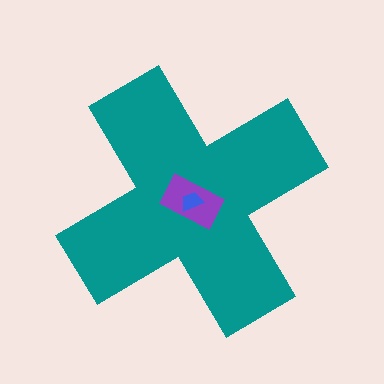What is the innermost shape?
The blue trapezoid.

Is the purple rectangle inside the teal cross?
Yes.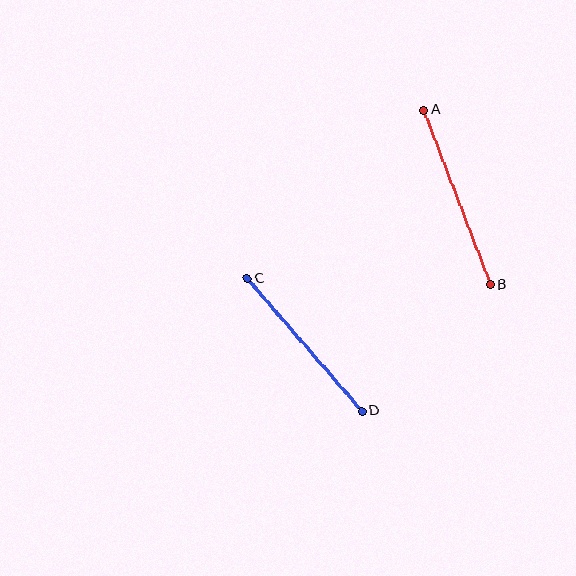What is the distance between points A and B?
The distance is approximately 187 pixels.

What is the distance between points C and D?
The distance is approximately 175 pixels.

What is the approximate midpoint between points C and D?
The midpoint is at approximately (305, 345) pixels.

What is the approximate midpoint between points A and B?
The midpoint is at approximately (457, 197) pixels.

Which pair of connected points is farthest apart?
Points A and B are farthest apart.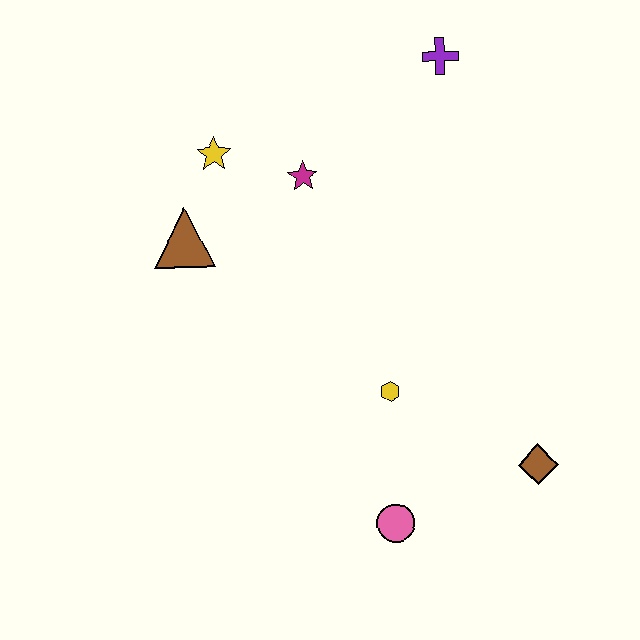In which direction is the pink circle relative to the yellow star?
The pink circle is below the yellow star.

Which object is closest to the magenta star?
The yellow star is closest to the magenta star.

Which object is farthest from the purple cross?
The pink circle is farthest from the purple cross.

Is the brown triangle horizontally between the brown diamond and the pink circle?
No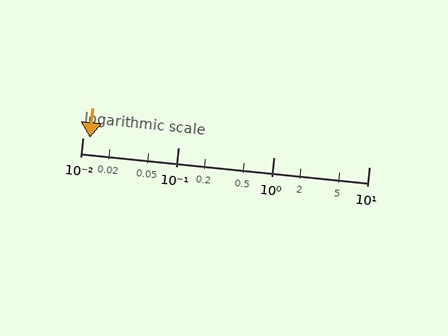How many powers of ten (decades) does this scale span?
The scale spans 3 decades, from 0.01 to 10.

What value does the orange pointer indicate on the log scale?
The pointer indicates approximately 0.012.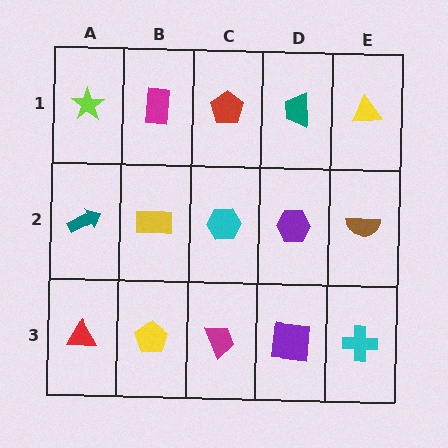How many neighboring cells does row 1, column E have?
2.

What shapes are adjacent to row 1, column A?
A teal arrow (row 2, column A), a magenta rectangle (row 1, column B).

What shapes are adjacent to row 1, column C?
A cyan hexagon (row 2, column C), a magenta rectangle (row 1, column B), a teal trapezoid (row 1, column D).